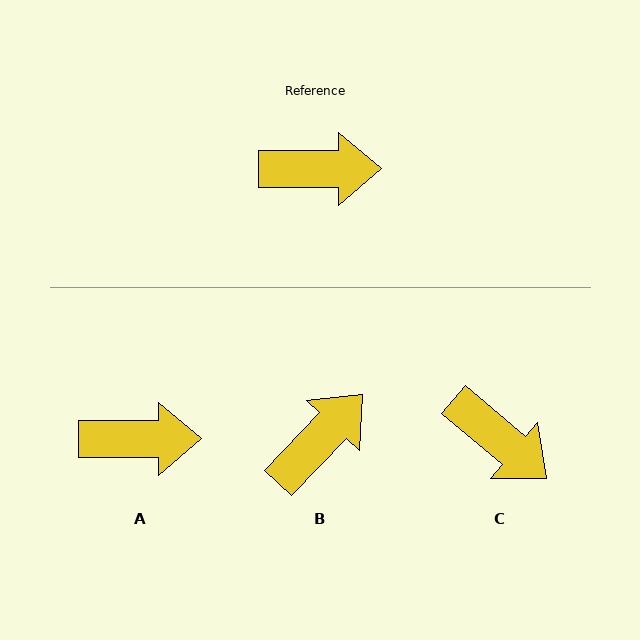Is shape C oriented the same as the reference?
No, it is off by about 40 degrees.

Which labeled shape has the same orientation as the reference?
A.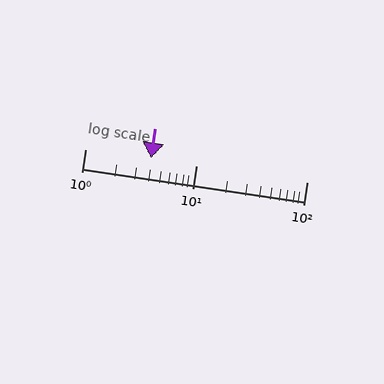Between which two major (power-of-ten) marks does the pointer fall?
The pointer is between 1 and 10.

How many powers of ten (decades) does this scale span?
The scale spans 2 decades, from 1 to 100.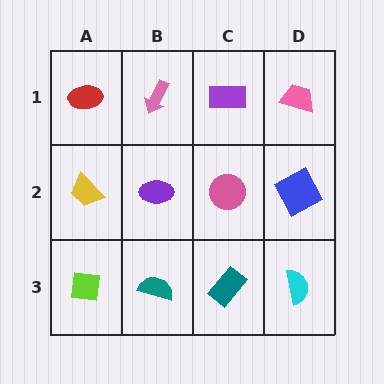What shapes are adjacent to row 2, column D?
A pink trapezoid (row 1, column D), a cyan semicircle (row 3, column D), a pink circle (row 2, column C).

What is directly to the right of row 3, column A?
A teal semicircle.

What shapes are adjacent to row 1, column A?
A yellow trapezoid (row 2, column A), a pink arrow (row 1, column B).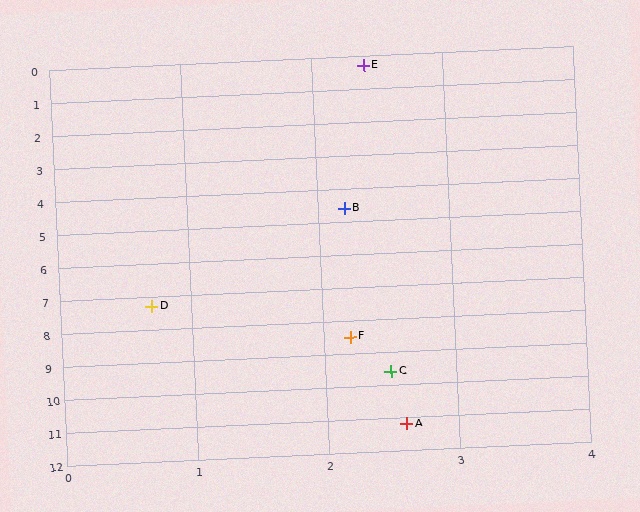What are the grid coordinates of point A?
Point A is at approximately (2.6, 11.2).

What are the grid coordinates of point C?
Point C is at approximately (2.5, 9.6).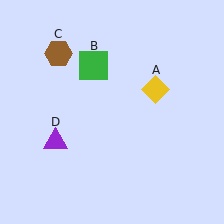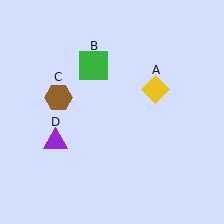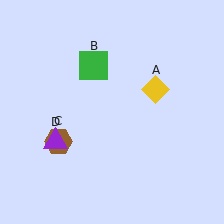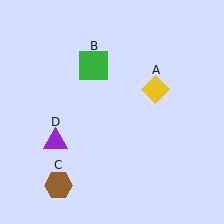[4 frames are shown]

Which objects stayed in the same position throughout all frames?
Yellow diamond (object A) and green square (object B) and purple triangle (object D) remained stationary.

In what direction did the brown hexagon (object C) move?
The brown hexagon (object C) moved down.